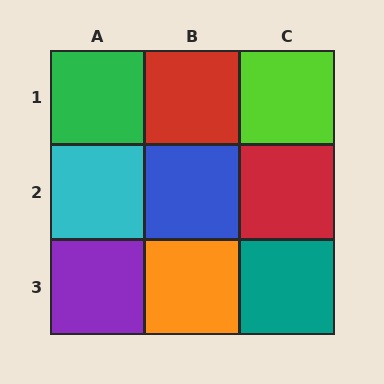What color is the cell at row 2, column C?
Red.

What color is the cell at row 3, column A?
Purple.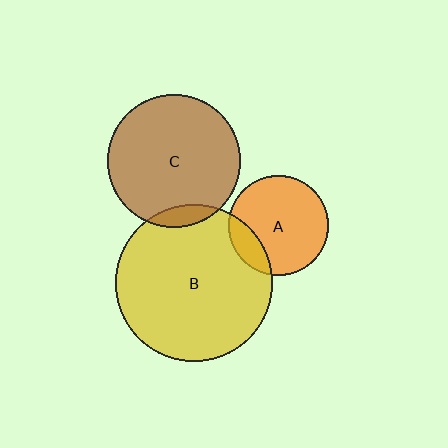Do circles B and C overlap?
Yes.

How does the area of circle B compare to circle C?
Approximately 1.4 times.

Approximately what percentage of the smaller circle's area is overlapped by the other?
Approximately 10%.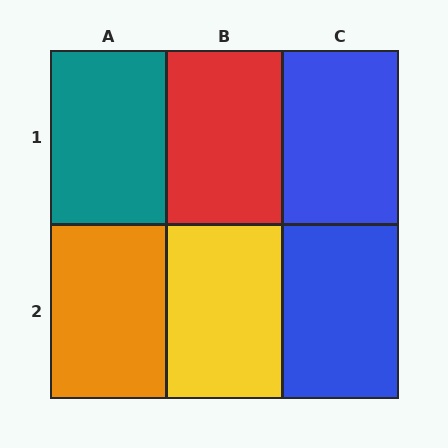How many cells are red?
1 cell is red.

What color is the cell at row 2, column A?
Orange.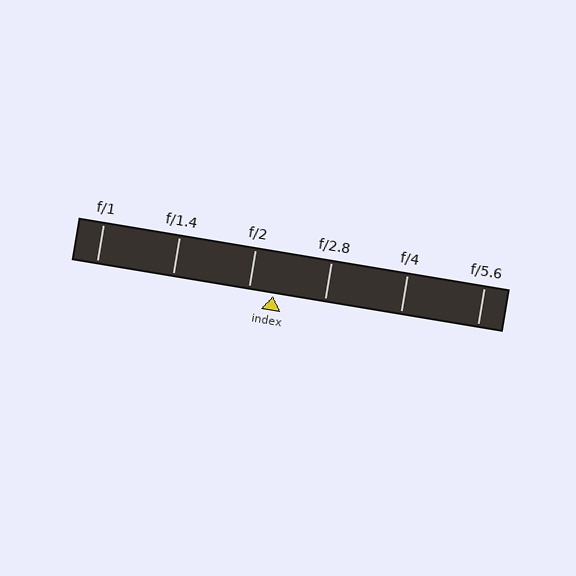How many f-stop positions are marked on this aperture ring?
There are 6 f-stop positions marked.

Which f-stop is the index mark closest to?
The index mark is closest to f/2.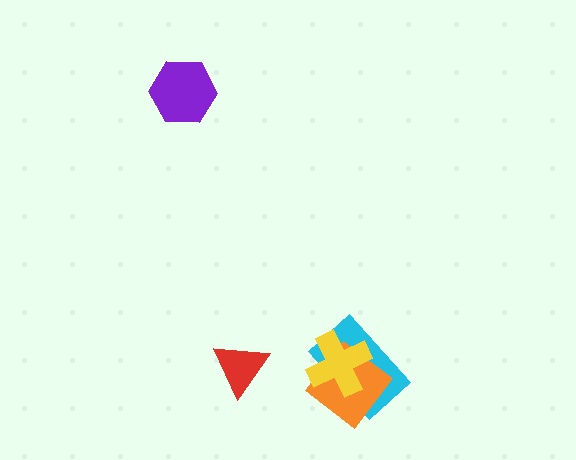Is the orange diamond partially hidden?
Yes, it is partially covered by another shape.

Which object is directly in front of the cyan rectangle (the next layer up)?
The orange diamond is directly in front of the cyan rectangle.